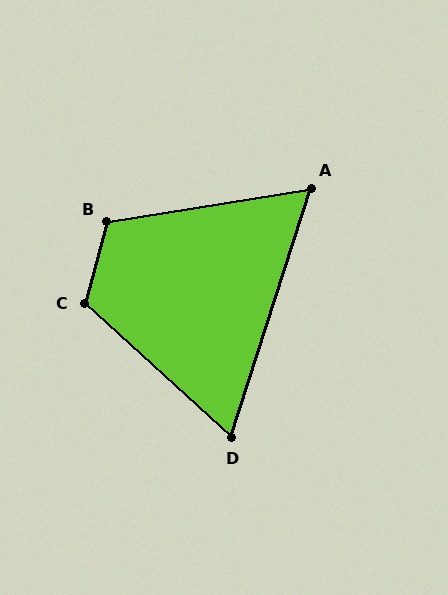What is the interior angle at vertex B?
Approximately 114 degrees (obtuse).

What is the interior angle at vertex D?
Approximately 66 degrees (acute).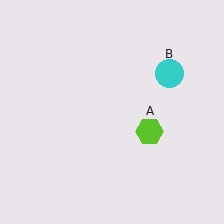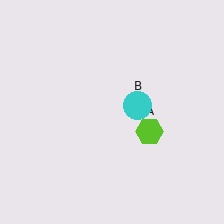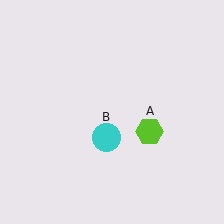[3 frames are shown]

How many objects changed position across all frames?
1 object changed position: cyan circle (object B).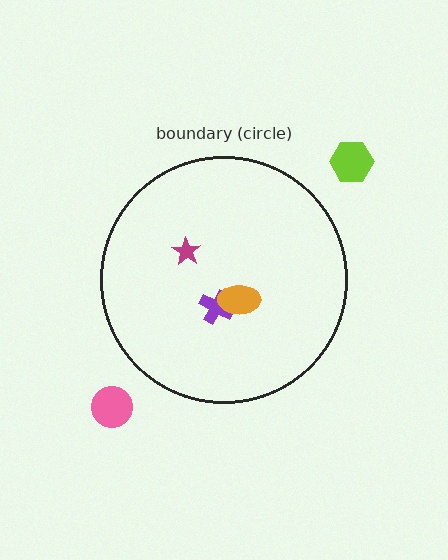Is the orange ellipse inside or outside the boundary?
Inside.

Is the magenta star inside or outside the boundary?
Inside.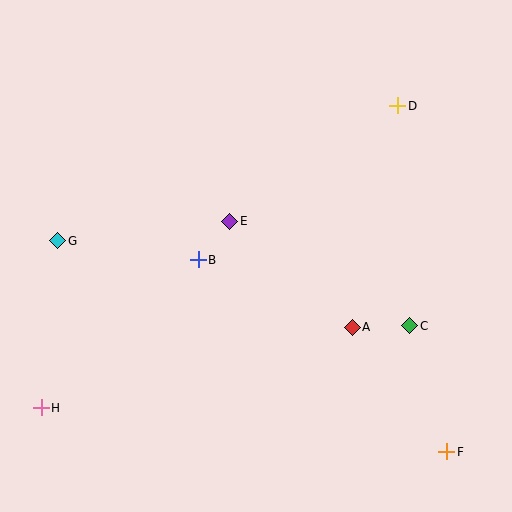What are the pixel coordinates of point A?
Point A is at (352, 327).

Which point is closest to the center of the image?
Point E at (230, 221) is closest to the center.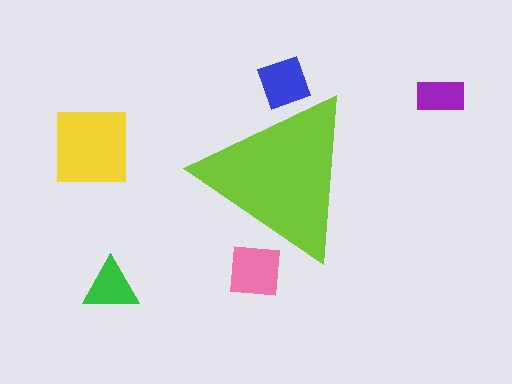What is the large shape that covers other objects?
A lime triangle.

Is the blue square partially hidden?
Yes, the blue square is partially hidden behind the lime triangle.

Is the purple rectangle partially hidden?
No, the purple rectangle is fully visible.